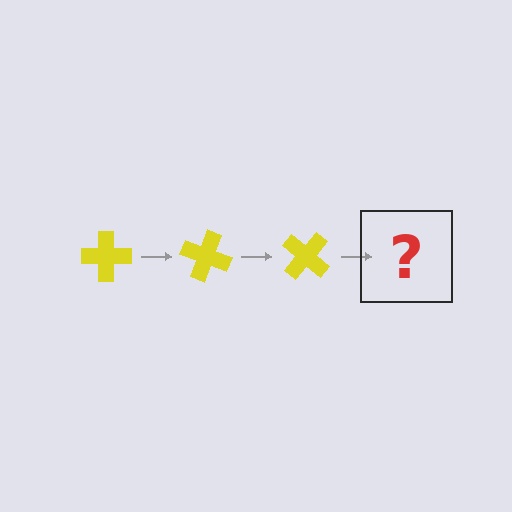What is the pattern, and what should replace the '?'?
The pattern is that the cross rotates 20 degrees each step. The '?' should be a yellow cross rotated 60 degrees.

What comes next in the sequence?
The next element should be a yellow cross rotated 60 degrees.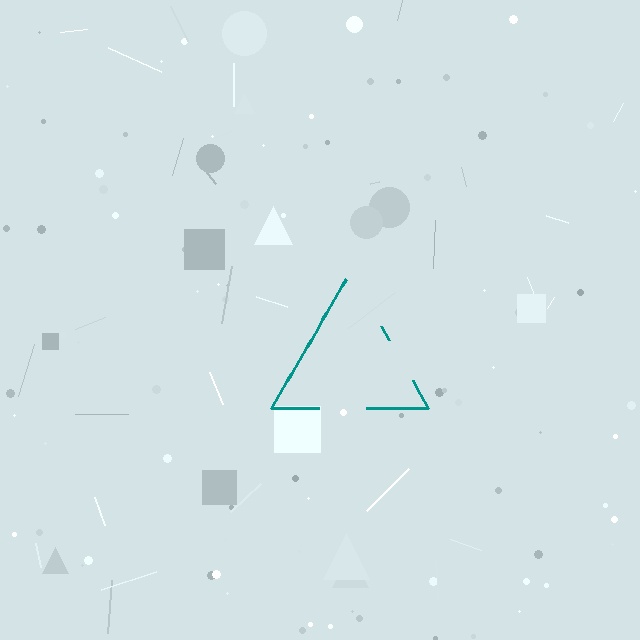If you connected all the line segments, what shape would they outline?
They would outline a triangle.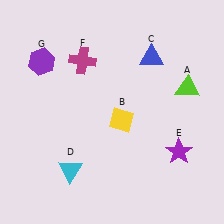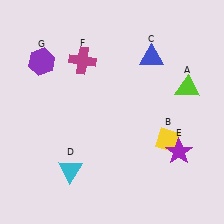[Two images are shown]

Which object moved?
The yellow diamond (B) moved right.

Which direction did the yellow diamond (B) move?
The yellow diamond (B) moved right.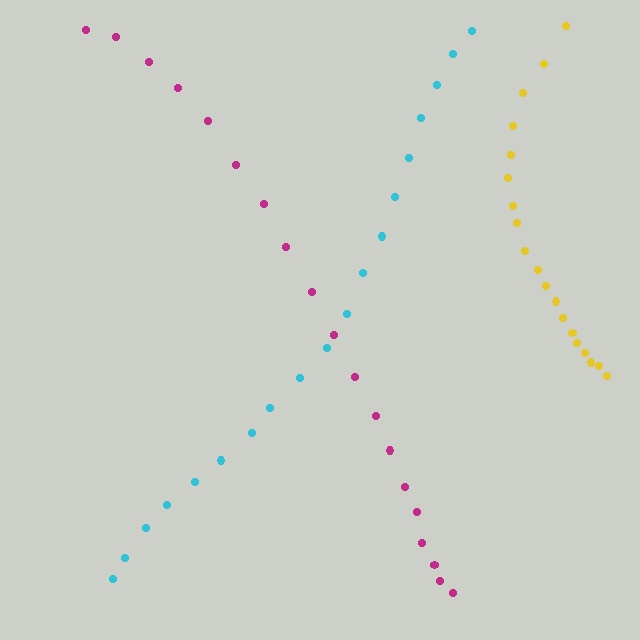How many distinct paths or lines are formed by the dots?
There are 3 distinct paths.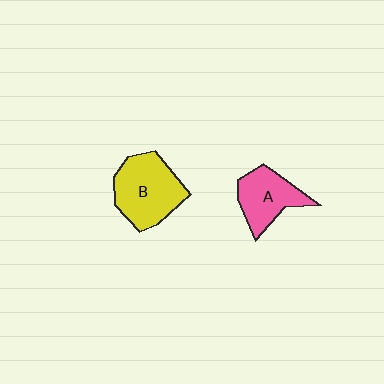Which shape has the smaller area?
Shape A (pink).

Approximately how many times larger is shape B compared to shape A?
Approximately 1.4 times.